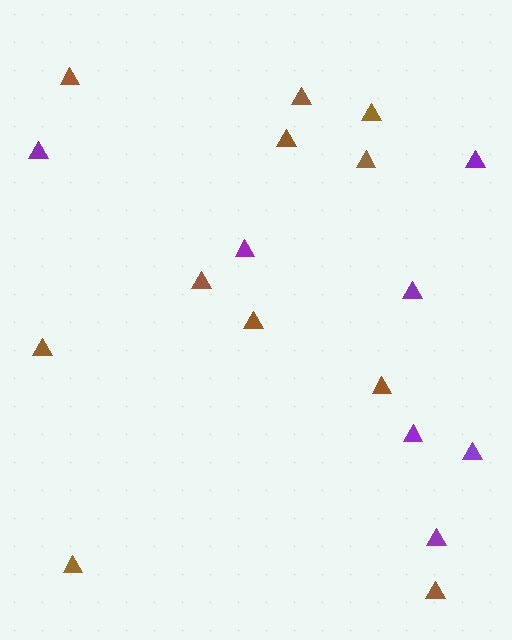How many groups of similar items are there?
There are 2 groups: one group of purple triangles (7) and one group of brown triangles (11).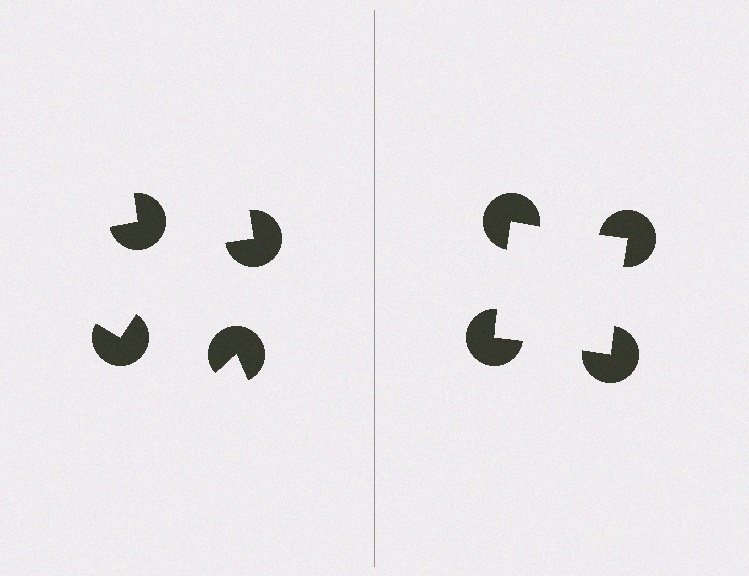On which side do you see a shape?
An illusory square appears on the right side. On the left side the wedge cuts are rotated, so no coherent shape forms.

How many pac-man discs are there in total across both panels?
8 — 4 on each side.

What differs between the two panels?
The pac-man discs are positioned identically on both sides; only the wedge orientations differ. On the right they align to a square; on the left they are misaligned.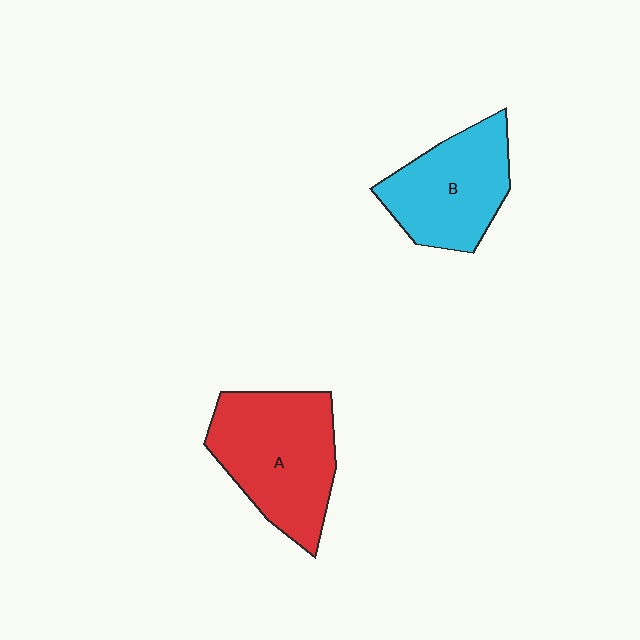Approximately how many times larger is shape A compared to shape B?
Approximately 1.2 times.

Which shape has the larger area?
Shape A (red).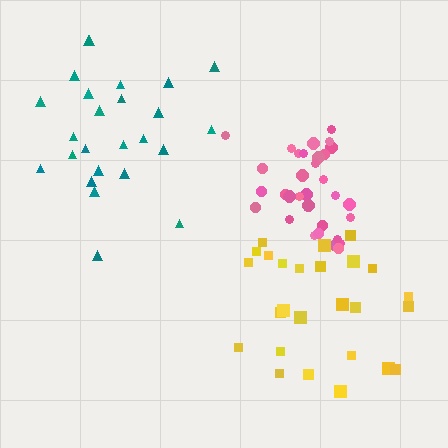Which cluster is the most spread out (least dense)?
Teal.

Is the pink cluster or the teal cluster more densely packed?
Pink.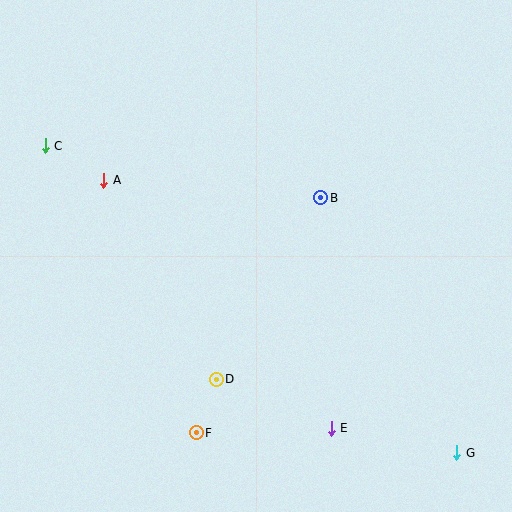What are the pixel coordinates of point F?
Point F is at (196, 433).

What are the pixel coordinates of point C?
Point C is at (45, 146).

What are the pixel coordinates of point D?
Point D is at (216, 379).